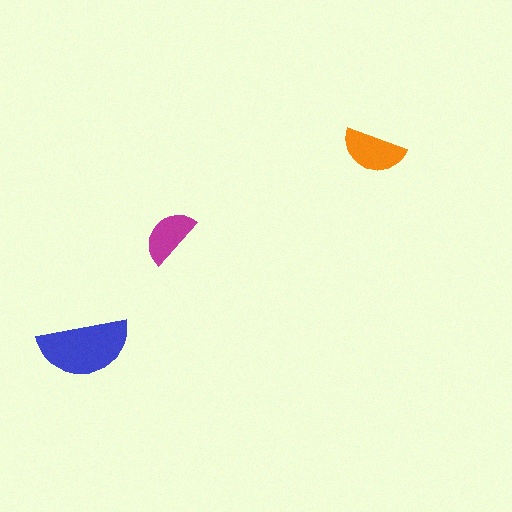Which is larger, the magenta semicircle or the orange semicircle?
The orange one.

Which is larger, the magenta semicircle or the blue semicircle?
The blue one.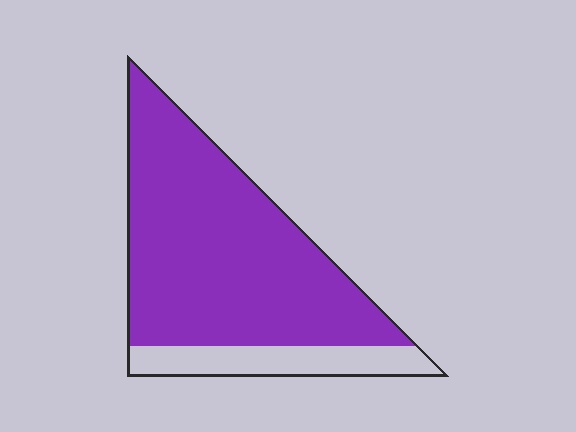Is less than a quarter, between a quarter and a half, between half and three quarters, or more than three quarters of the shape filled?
More than three quarters.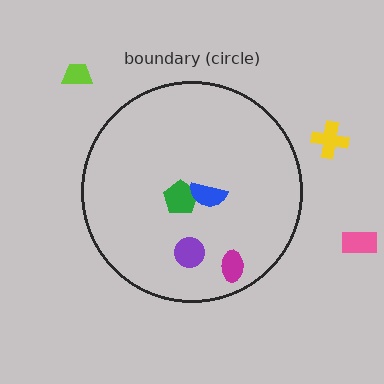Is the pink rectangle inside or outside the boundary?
Outside.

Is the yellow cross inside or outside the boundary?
Outside.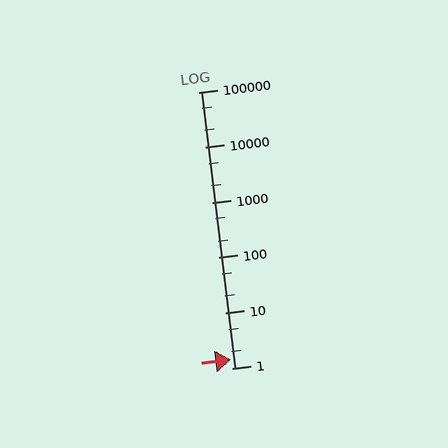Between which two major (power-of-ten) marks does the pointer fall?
The pointer is between 1 and 10.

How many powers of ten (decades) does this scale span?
The scale spans 5 decades, from 1 to 100000.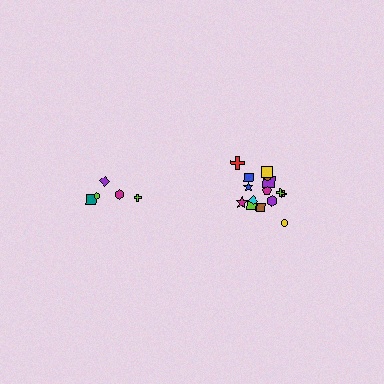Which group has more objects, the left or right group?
The right group.